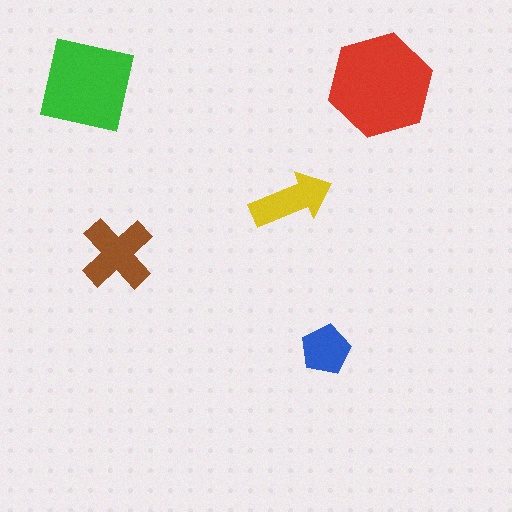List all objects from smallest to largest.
The blue pentagon, the yellow arrow, the brown cross, the green square, the red hexagon.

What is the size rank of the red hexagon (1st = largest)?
1st.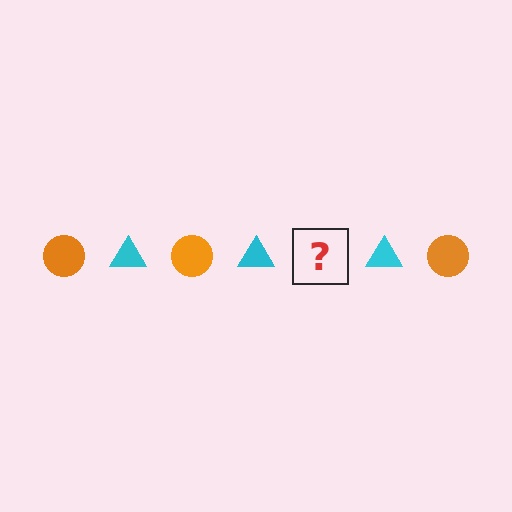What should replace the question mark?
The question mark should be replaced with an orange circle.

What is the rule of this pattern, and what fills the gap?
The rule is that the pattern alternates between orange circle and cyan triangle. The gap should be filled with an orange circle.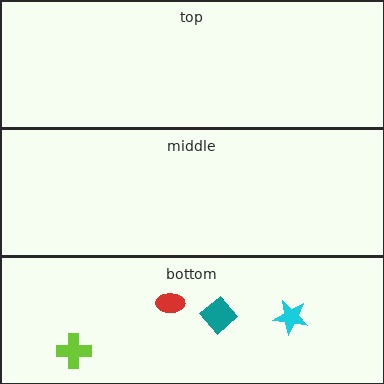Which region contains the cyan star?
The bottom region.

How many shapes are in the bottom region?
4.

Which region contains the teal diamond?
The bottom region.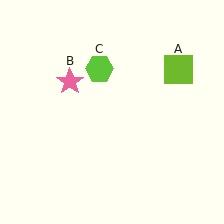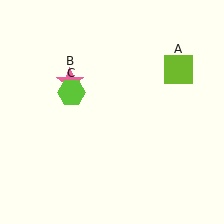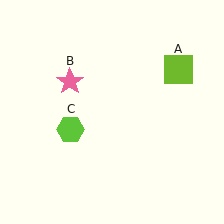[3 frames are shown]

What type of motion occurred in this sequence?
The lime hexagon (object C) rotated counterclockwise around the center of the scene.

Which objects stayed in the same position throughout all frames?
Lime square (object A) and pink star (object B) remained stationary.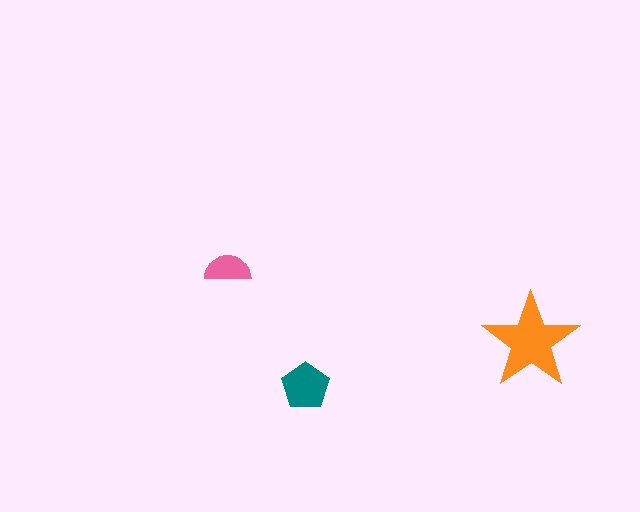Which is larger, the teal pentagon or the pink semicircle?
The teal pentagon.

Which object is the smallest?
The pink semicircle.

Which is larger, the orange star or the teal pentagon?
The orange star.